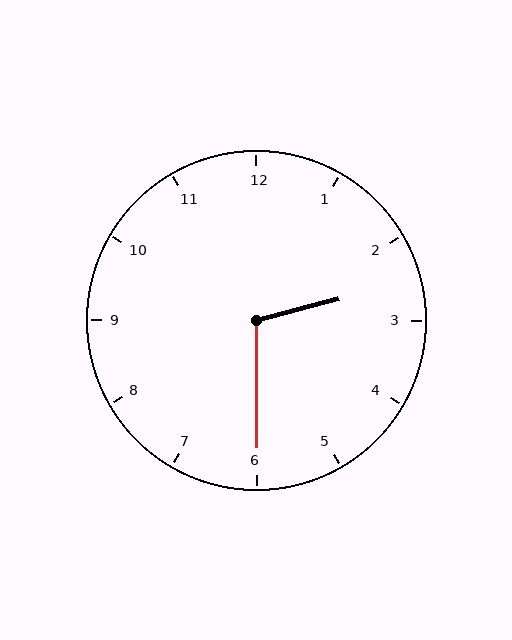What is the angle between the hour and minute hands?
Approximately 105 degrees.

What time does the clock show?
2:30.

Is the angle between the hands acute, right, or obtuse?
It is obtuse.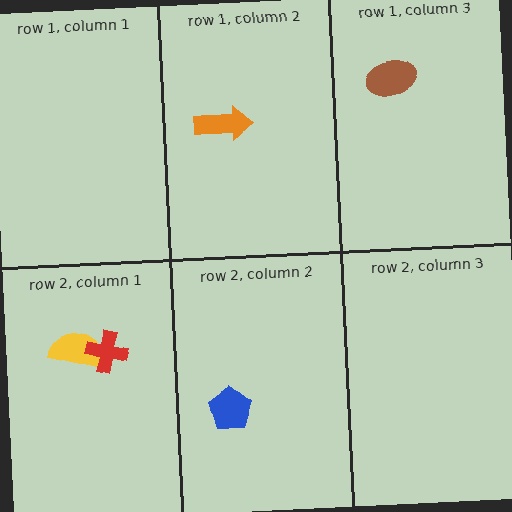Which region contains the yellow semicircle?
The row 2, column 1 region.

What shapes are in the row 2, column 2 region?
The blue pentagon.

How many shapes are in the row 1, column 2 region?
1.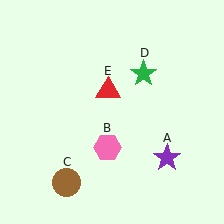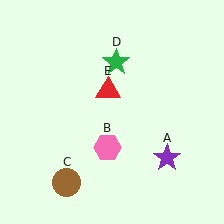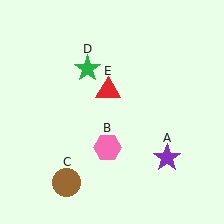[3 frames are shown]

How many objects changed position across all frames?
1 object changed position: green star (object D).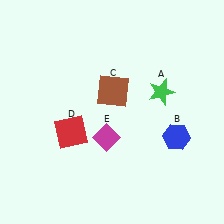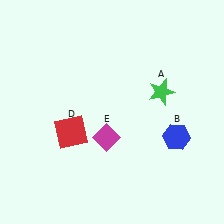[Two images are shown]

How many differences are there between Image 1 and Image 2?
There is 1 difference between the two images.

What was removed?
The brown square (C) was removed in Image 2.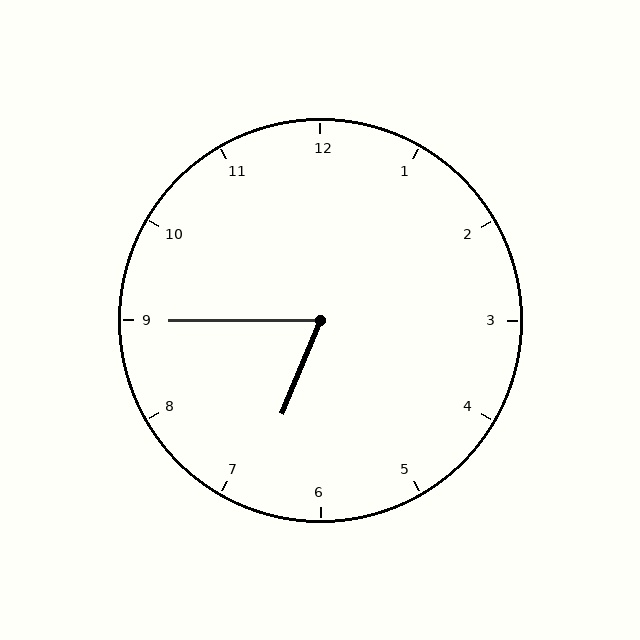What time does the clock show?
6:45.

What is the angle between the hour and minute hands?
Approximately 68 degrees.